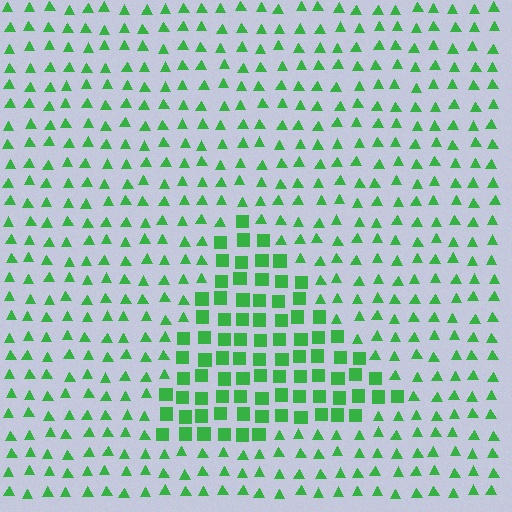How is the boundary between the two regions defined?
The boundary is defined by a change in element shape: squares inside vs. triangles outside. All elements share the same color and spacing.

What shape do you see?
I see a triangle.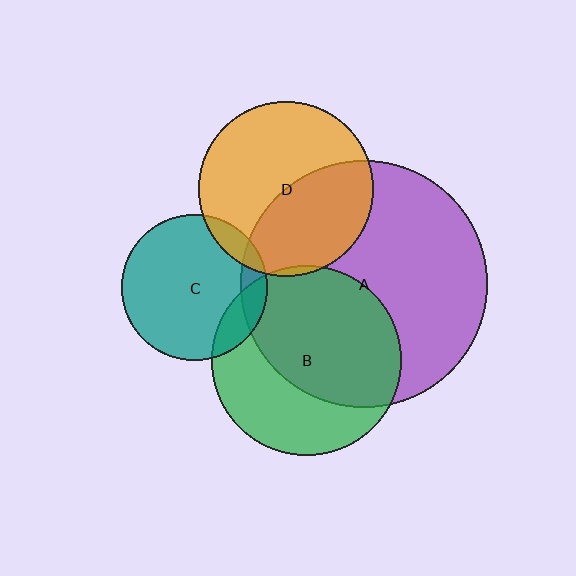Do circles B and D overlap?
Yes.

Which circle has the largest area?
Circle A (purple).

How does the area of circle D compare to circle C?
Approximately 1.4 times.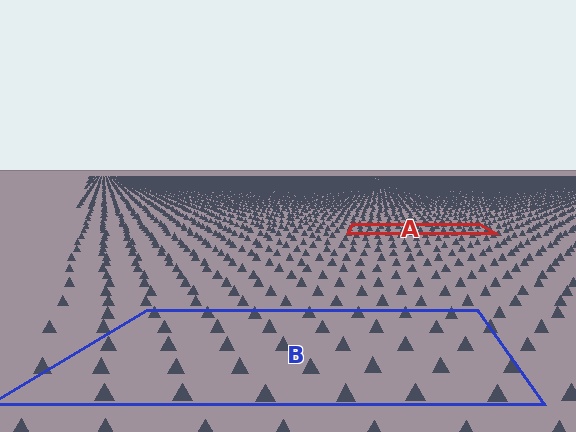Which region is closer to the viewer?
Region B is closer. The texture elements there are larger and more spread out.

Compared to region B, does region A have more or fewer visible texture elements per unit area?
Region A has more texture elements per unit area — they are packed more densely because it is farther away.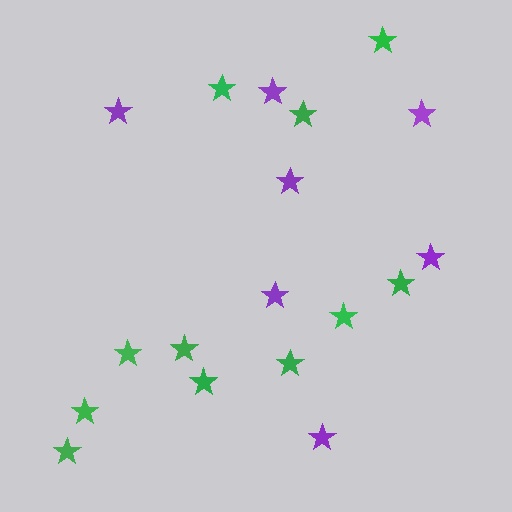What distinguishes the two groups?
There are 2 groups: one group of green stars (11) and one group of purple stars (7).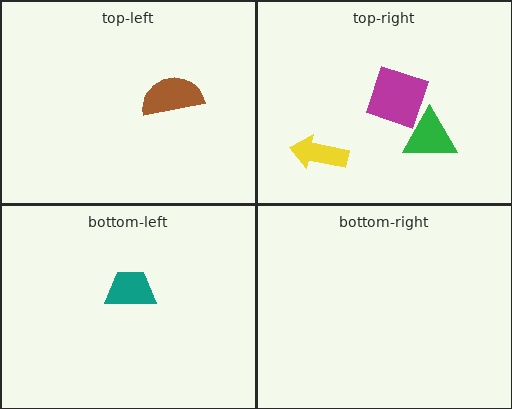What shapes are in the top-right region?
The green triangle, the yellow arrow, the magenta diamond.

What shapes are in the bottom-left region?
The teal trapezoid.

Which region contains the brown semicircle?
The top-left region.